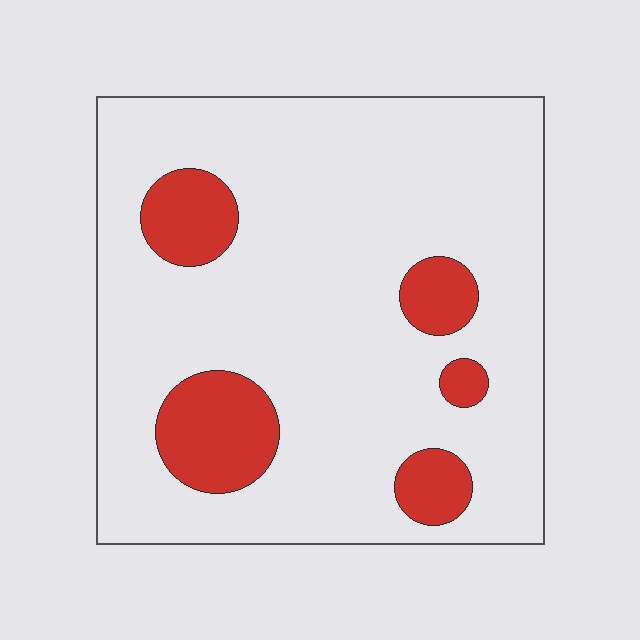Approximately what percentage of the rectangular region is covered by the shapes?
Approximately 15%.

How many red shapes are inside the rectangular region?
5.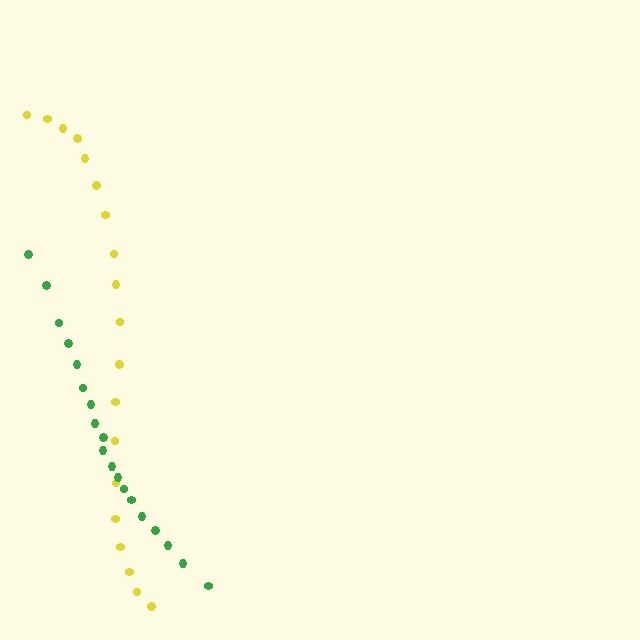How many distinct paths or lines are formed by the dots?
There are 2 distinct paths.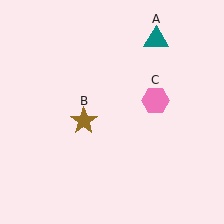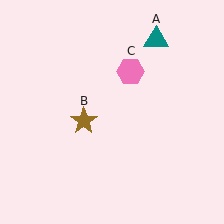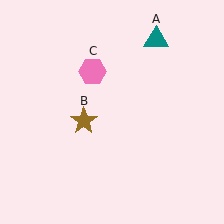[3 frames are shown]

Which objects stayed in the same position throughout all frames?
Teal triangle (object A) and brown star (object B) remained stationary.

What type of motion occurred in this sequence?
The pink hexagon (object C) rotated counterclockwise around the center of the scene.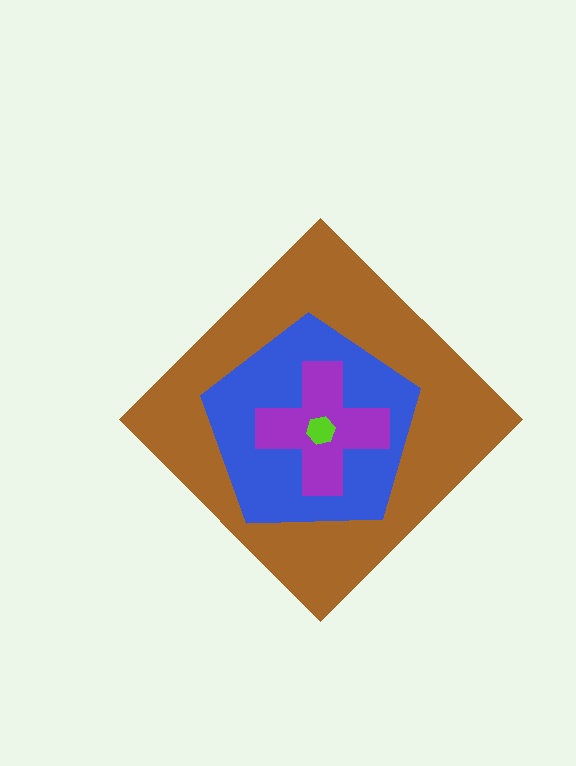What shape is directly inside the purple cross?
The lime hexagon.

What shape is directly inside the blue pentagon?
The purple cross.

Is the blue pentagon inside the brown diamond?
Yes.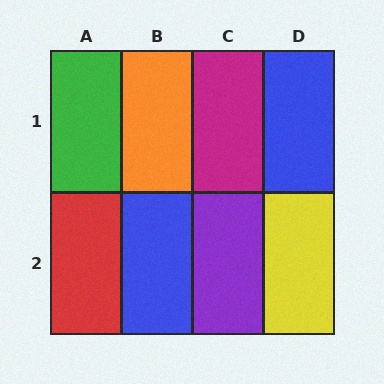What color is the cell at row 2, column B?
Blue.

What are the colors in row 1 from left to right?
Green, orange, magenta, blue.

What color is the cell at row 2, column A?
Red.